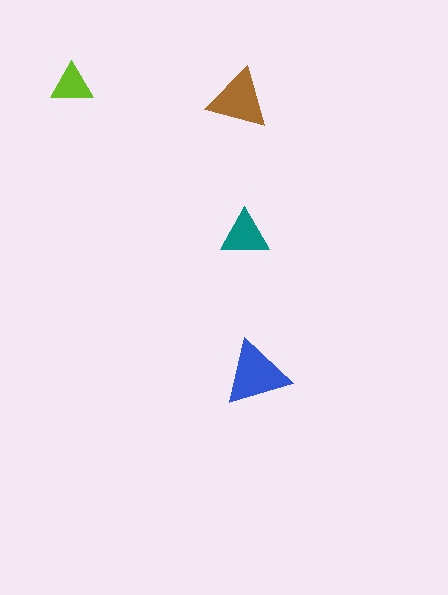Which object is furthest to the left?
The lime triangle is leftmost.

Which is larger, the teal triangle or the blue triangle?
The blue one.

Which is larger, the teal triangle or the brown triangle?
The brown one.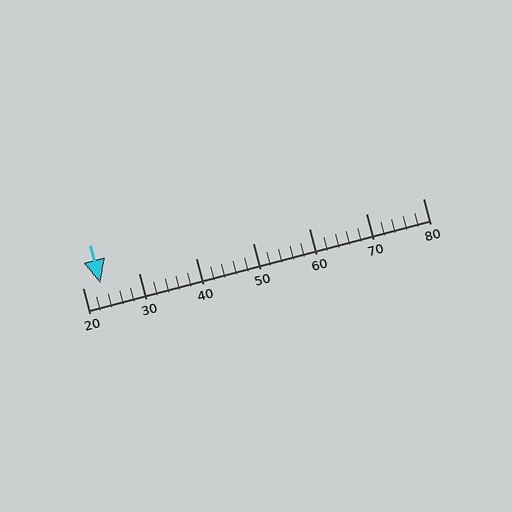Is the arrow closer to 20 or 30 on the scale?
The arrow is closer to 20.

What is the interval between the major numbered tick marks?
The major tick marks are spaced 10 units apart.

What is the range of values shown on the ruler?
The ruler shows values from 20 to 80.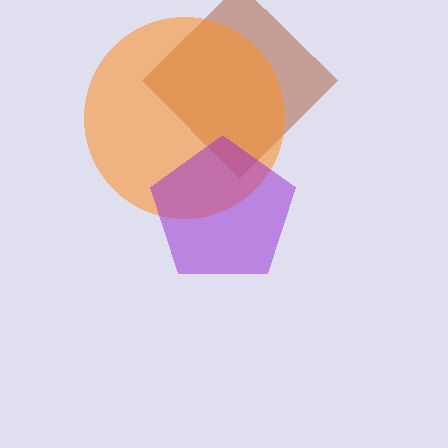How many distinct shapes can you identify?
There are 3 distinct shapes: a brown diamond, an orange circle, a purple pentagon.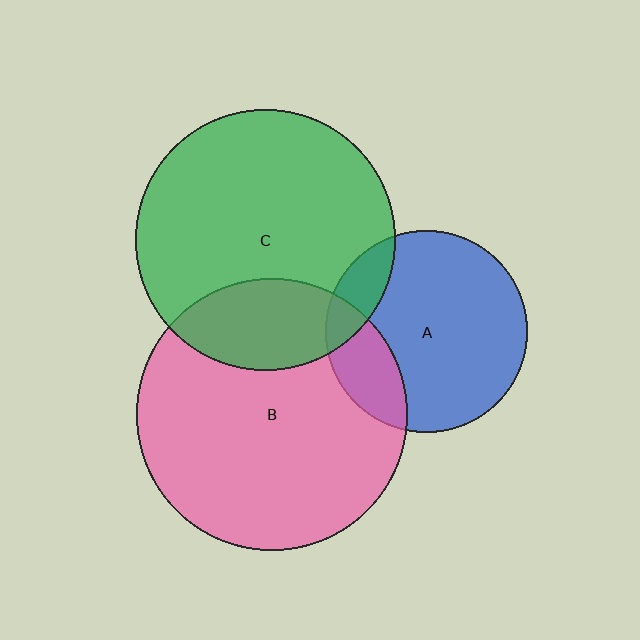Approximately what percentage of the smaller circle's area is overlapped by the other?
Approximately 15%.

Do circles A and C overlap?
Yes.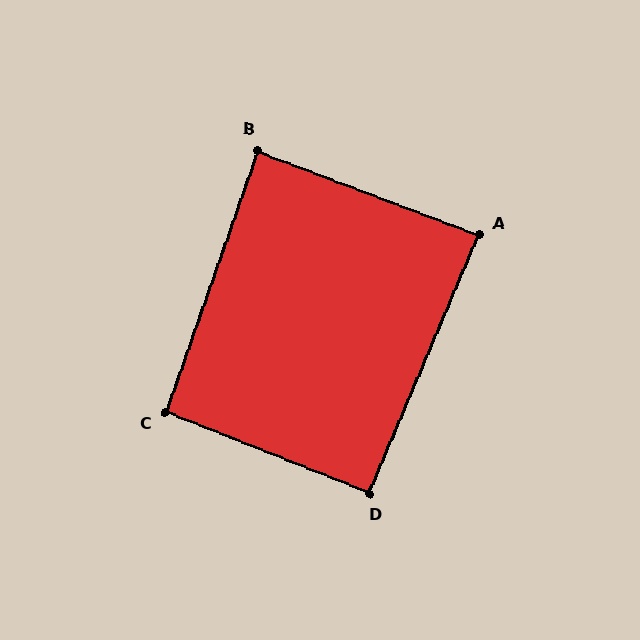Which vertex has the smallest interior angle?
A, at approximately 88 degrees.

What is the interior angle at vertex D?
Approximately 91 degrees (approximately right).